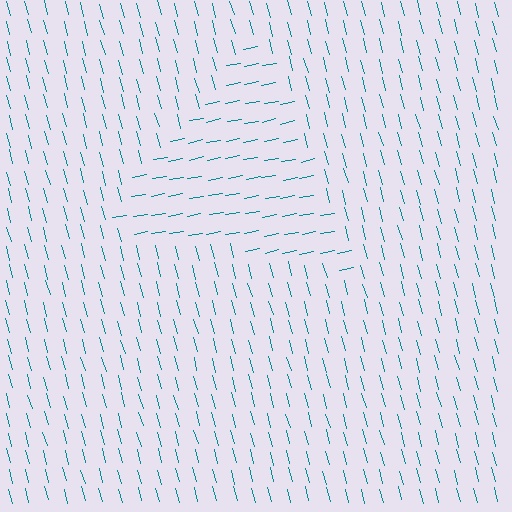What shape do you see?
I see a triangle.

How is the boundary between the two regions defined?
The boundary is defined purely by a change in line orientation (approximately 86 degrees difference). All lines are the same color and thickness.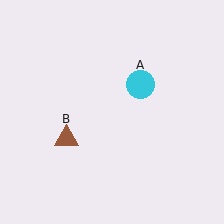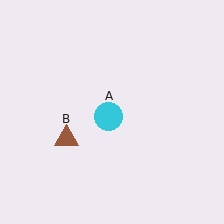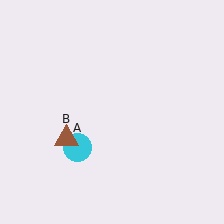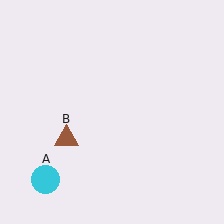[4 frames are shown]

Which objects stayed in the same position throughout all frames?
Brown triangle (object B) remained stationary.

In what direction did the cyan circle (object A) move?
The cyan circle (object A) moved down and to the left.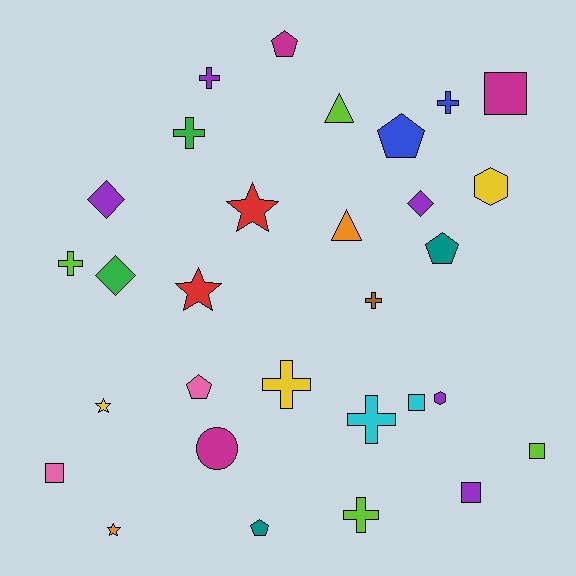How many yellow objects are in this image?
There are 3 yellow objects.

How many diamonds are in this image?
There are 3 diamonds.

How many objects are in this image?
There are 30 objects.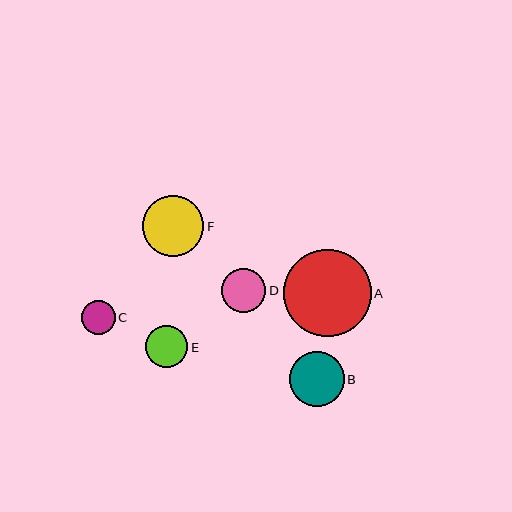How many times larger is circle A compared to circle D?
Circle A is approximately 2.0 times the size of circle D.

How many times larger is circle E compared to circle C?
Circle E is approximately 1.3 times the size of circle C.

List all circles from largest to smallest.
From largest to smallest: A, F, B, D, E, C.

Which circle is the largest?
Circle A is the largest with a size of approximately 87 pixels.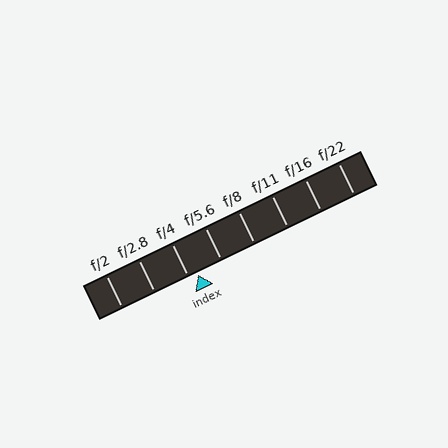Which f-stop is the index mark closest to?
The index mark is closest to f/4.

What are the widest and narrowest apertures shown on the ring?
The widest aperture shown is f/2 and the narrowest is f/22.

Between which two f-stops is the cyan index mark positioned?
The index mark is between f/4 and f/5.6.